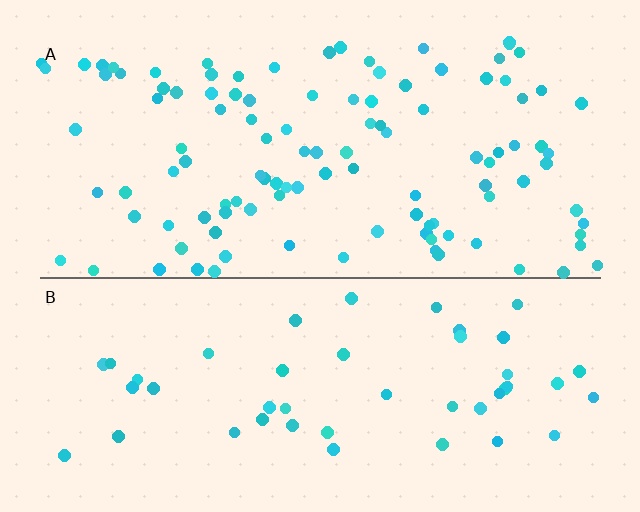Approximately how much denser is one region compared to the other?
Approximately 2.4× — region A over region B.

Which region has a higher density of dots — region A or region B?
A (the top).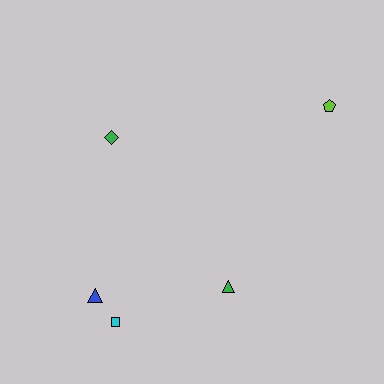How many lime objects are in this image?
There is 1 lime object.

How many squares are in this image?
There is 1 square.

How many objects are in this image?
There are 5 objects.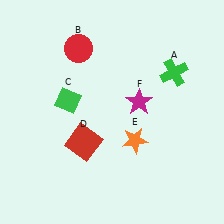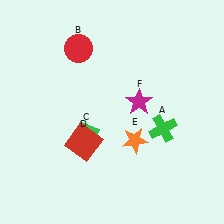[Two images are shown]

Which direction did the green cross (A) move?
The green cross (A) moved down.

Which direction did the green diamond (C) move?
The green diamond (C) moved down.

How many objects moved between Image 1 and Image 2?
2 objects moved between the two images.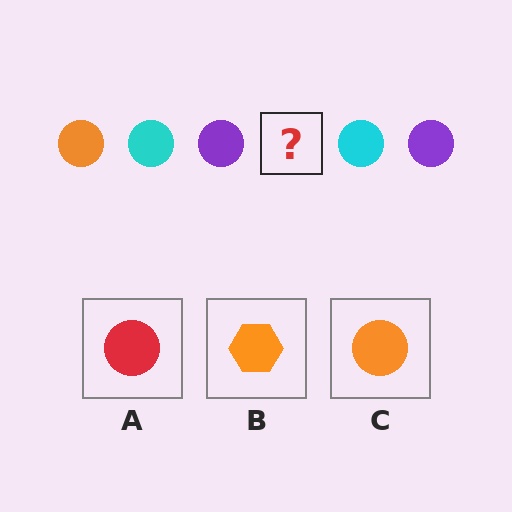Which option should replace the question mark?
Option C.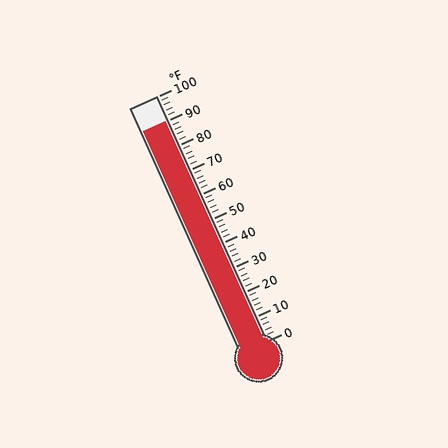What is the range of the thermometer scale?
The thermometer scale ranges from 0°F to 100°F.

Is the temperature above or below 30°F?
The temperature is above 30°F.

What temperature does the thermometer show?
The thermometer shows approximately 90°F.